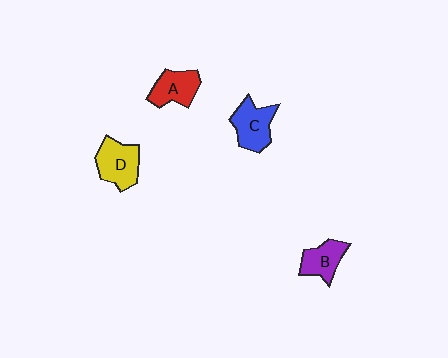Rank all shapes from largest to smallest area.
From largest to smallest: D (yellow), C (blue), A (red), B (purple).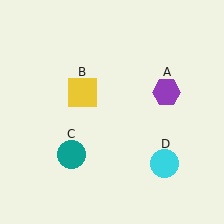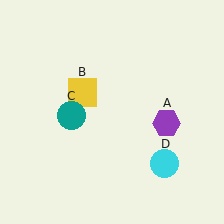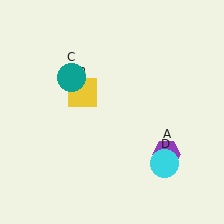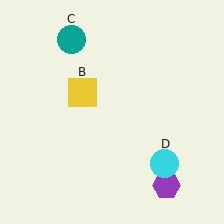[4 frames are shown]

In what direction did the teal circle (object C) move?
The teal circle (object C) moved up.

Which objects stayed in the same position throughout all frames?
Yellow square (object B) and cyan circle (object D) remained stationary.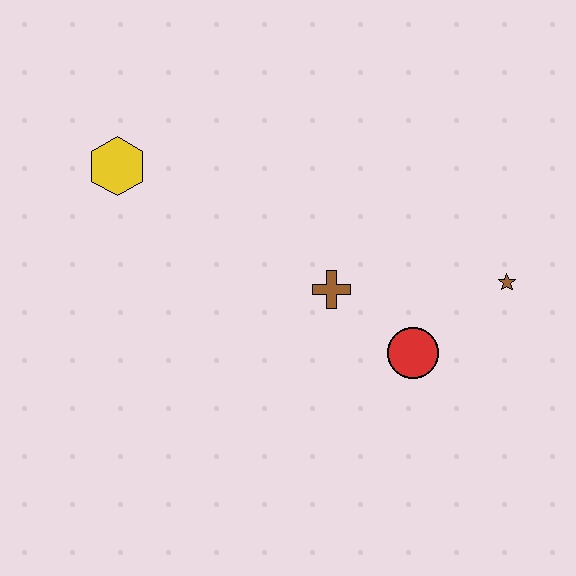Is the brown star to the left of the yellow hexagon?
No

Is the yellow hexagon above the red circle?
Yes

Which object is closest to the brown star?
The red circle is closest to the brown star.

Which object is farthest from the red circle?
The yellow hexagon is farthest from the red circle.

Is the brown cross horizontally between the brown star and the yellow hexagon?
Yes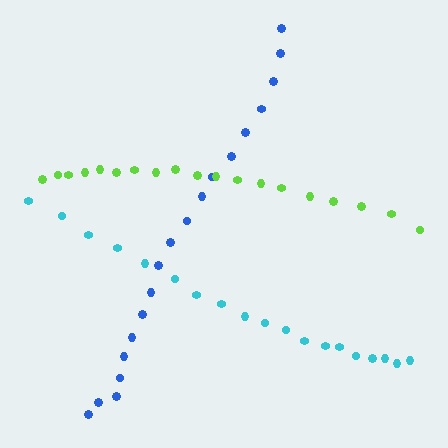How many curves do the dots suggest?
There are 3 distinct paths.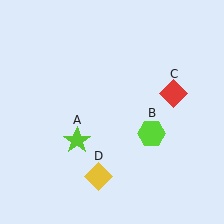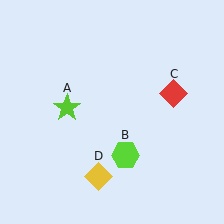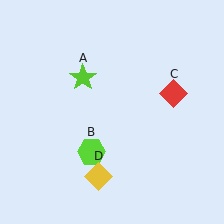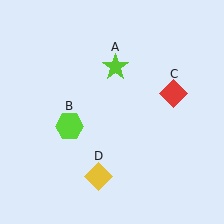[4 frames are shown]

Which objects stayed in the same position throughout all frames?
Red diamond (object C) and yellow diamond (object D) remained stationary.